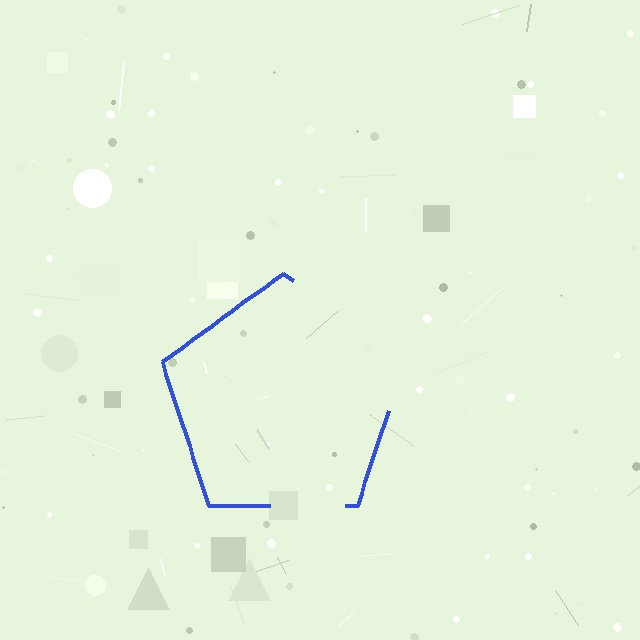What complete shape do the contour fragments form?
The contour fragments form a pentagon.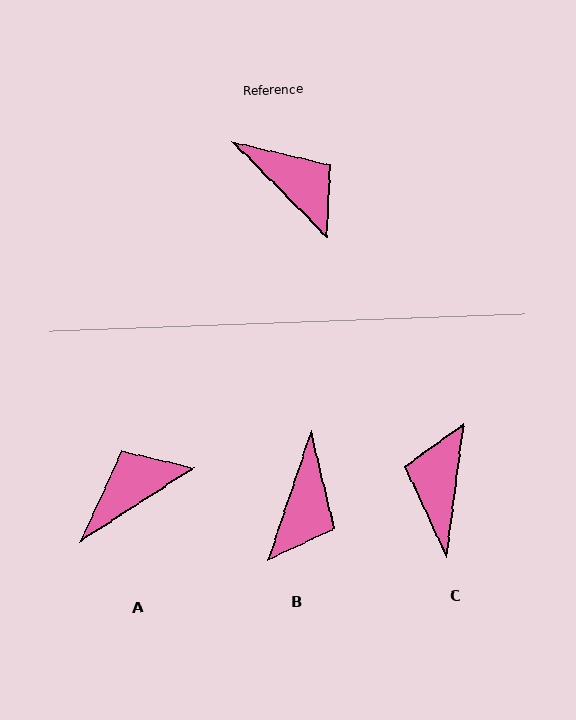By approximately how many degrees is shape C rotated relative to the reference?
Approximately 129 degrees counter-clockwise.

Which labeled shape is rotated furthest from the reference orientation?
C, about 129 degrees away.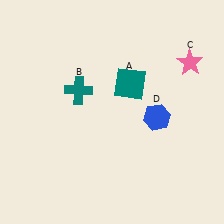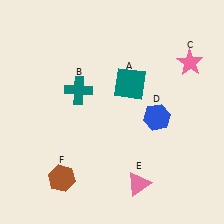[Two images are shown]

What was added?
A pink triangle (E), a brown hexagon (F) were added in Image 2.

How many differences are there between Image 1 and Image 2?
There are 2 differences between the two images.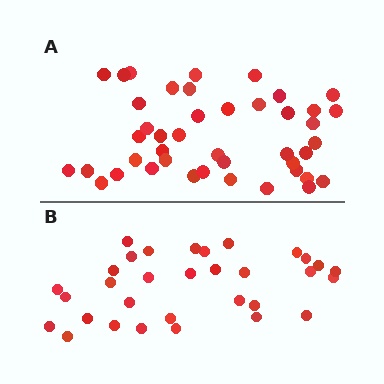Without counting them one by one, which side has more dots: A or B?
Region A (the top region) has more dots.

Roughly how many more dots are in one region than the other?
Region A has roughly 12 or so more dots than region B.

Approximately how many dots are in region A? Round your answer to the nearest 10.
About 40 dots. (The exact count is 43, which rounds to 40.)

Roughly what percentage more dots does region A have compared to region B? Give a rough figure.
About 35% more.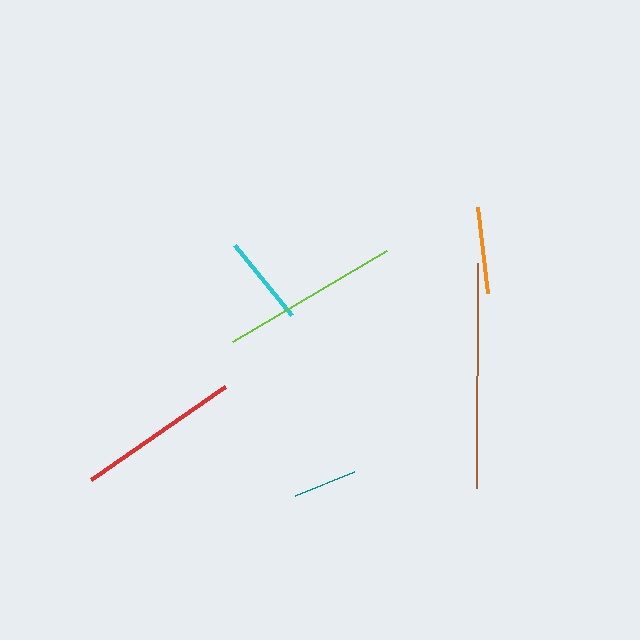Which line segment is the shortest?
The teal line is the shortest at approximately 64 pixels.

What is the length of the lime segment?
The lime segment is approximately 179 pixels long.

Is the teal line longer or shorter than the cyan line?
The cyan line is longer than the teal line.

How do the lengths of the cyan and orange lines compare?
The cyan and orange lines are approximately the same length.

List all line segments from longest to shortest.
From longest to shortest: brown, lime, red, cyan, orange, teal.